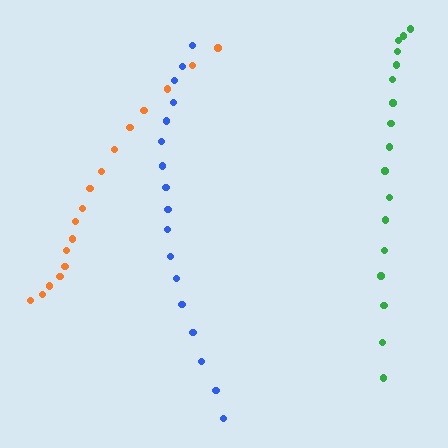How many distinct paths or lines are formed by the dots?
There are 3 distinct paths.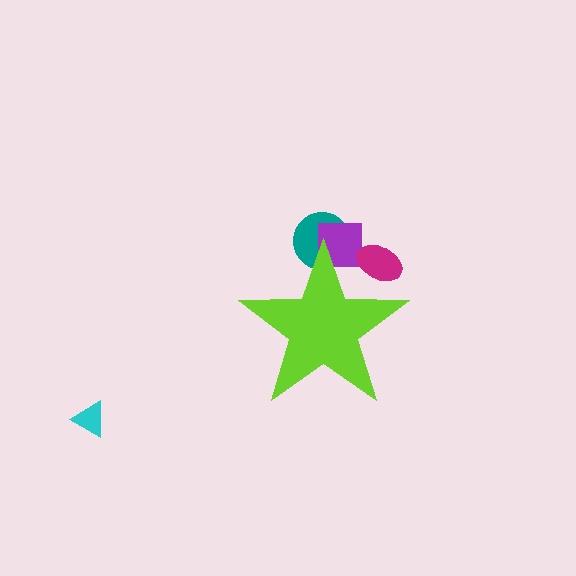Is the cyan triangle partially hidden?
No, the cyan triangle is fully visible.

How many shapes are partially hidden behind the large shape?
3 shapes are partially hidden.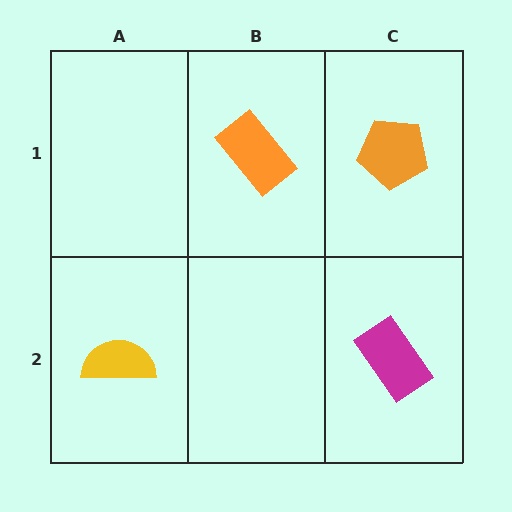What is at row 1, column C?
An orange pentagon.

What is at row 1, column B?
An orange rectangle.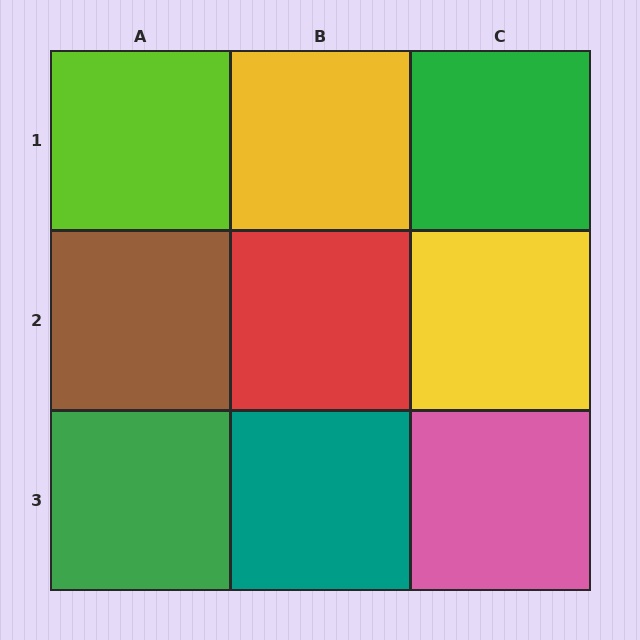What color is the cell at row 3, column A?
Green.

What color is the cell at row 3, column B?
Teal.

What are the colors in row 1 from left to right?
Lime, yellow, green.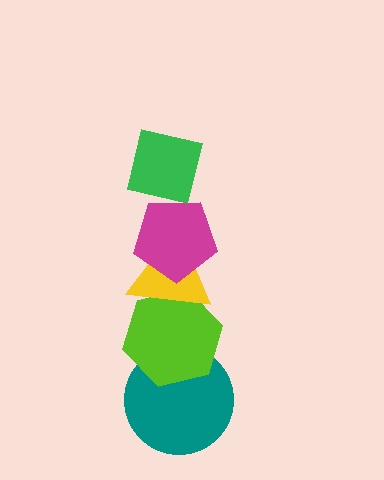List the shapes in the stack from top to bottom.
From top to bottom: the green square, the magenta pentagon, the yellow triangle, the lime hexagon, the teal circle.